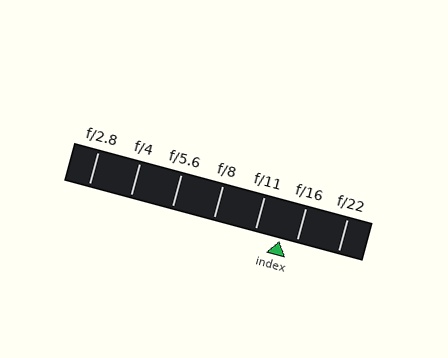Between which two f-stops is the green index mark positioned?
The index mark is between f/11 and f/16.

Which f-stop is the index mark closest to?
The index mark is closest to f/16.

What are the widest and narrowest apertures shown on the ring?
The widest aperture shown is f/2.8 and the narrowest is f/22.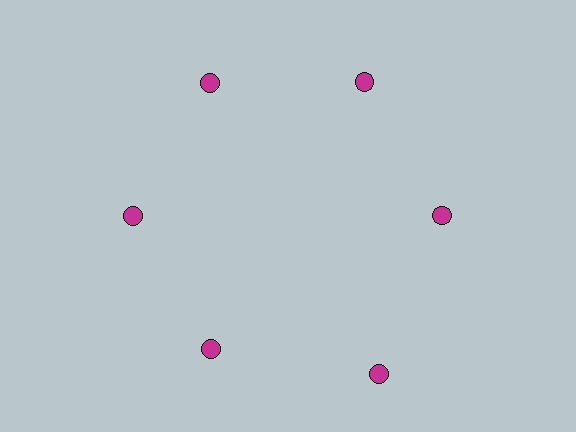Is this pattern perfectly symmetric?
No. The 6 magenta circles are arranged in a ring, but one element near the 5 o'clock position is pushed outward from the center, breaking the 6-fold rotational symmetry.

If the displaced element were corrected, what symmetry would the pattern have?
It would have 6-fold rotational symmetry — the pattern would map onto itself every 60 degrees.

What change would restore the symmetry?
The symmetry would be restored by moving it inward, back onto the ring so that all 6 circles sit at equal angles and equal distance from the center.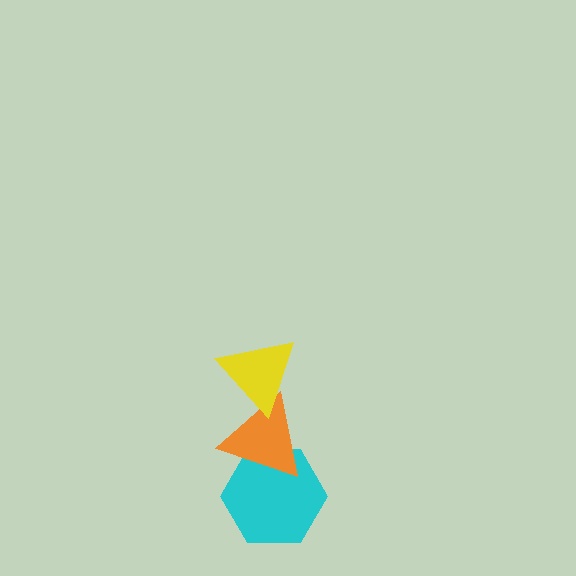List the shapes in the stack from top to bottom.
From top to bottom: the yellow triangle, the orange triangle, the cyan hexagon.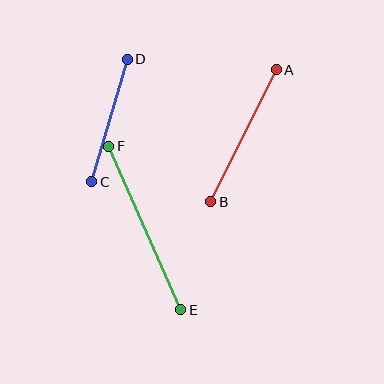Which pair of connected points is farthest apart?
Points E and F are farthest apart.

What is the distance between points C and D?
The distance is approximately 128 pixels.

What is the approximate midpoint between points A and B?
The midpoint is at approximately (244, 136) pixels.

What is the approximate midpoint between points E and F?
The midpoint is at approximately (145, 228) pixels.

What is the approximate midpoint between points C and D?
The midpoint is at approximately (109, 121) pixels.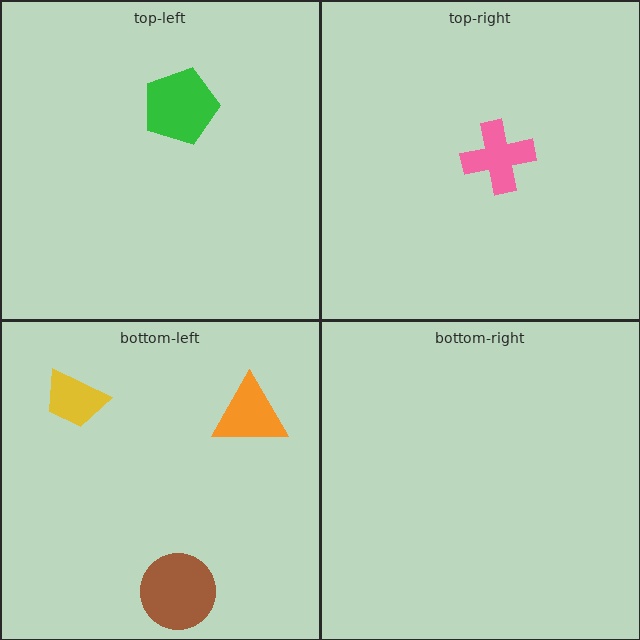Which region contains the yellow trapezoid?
The bottom-left region.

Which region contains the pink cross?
The top-right region.